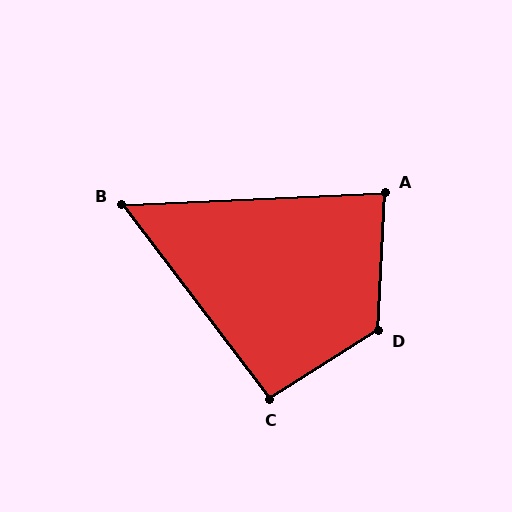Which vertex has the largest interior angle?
D, at approximately 125 degrees.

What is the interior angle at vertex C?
Approximately 95 degrees (obtuse).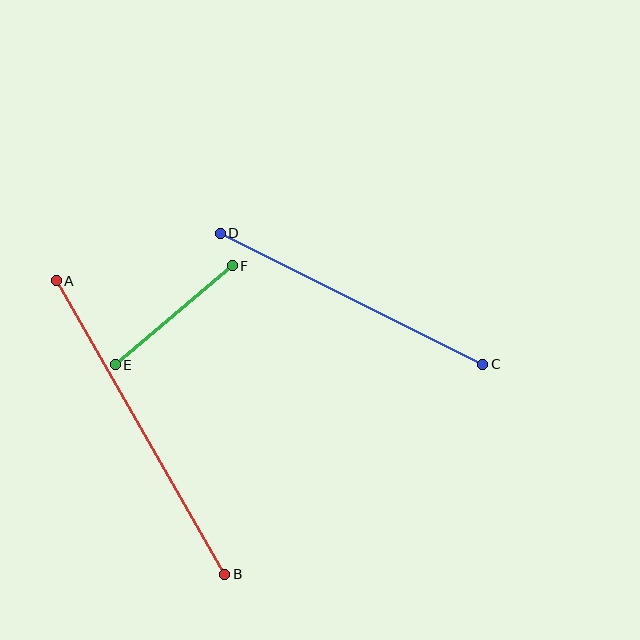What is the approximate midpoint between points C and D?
The midpoint is at approximately (352, 299) pixels.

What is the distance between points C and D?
The distance is approximately 293 pixels.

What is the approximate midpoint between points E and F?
The midpoint is at approximately (174, 315) pixels.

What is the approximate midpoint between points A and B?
The midpoint is at approximately (140, 427) pixels.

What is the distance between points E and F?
The distance is approximately 153 pixels.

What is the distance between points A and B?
The distance is approximately 339 pixels.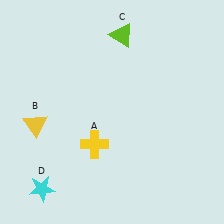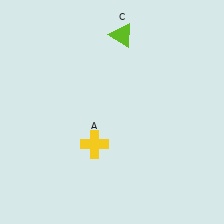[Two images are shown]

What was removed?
The yellow triangle (B), the cyan star (D) were removed in Image 2.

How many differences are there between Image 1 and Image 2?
There are 2 differences between the two images.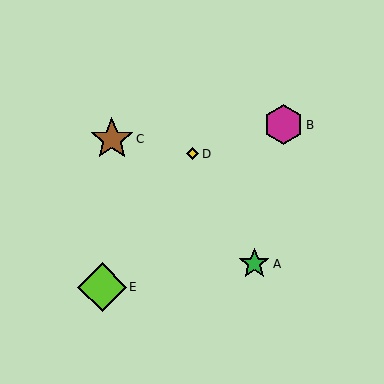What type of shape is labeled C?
Shape C is a brown star.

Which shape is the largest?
The lime diamond (labeled E) is the largest.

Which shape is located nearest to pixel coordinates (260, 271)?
The green star (labeled A) at (254, 264) is nearest to that location.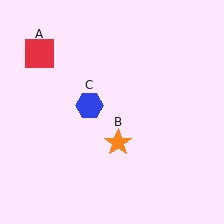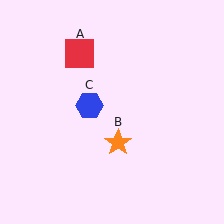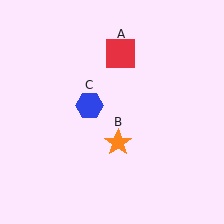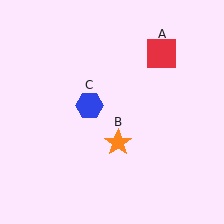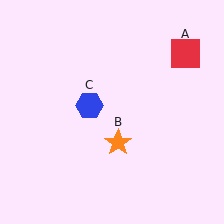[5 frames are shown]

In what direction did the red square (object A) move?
The red square (object A) moved right.